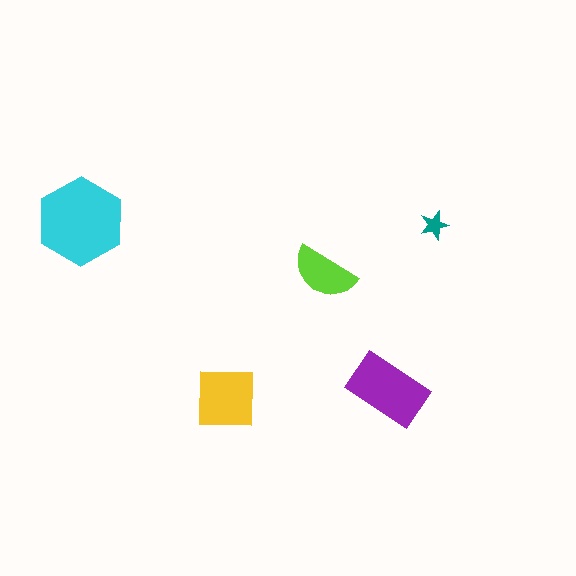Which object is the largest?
The cyan hexagon.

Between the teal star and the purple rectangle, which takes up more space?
The purple rectangle.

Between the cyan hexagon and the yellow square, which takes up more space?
The cyan hexagon.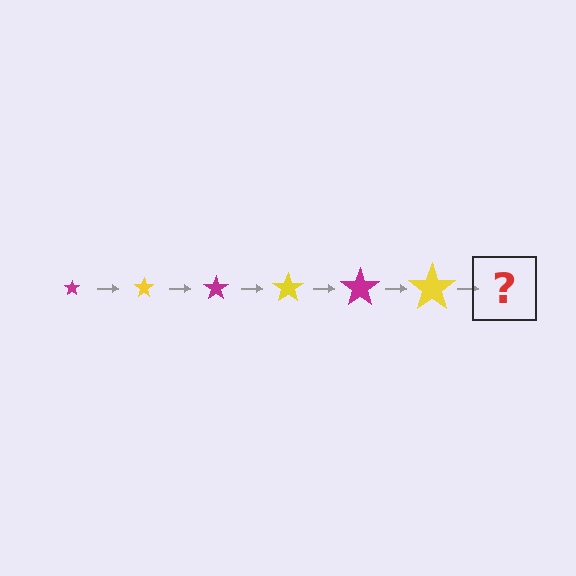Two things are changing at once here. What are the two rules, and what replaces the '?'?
The two rules are that the star grows larger each step and the color cycles through magenta and yellow. The '?' should be a magenta star, larger than the previous one.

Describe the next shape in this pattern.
It should be a magenta star, larger than the previous one.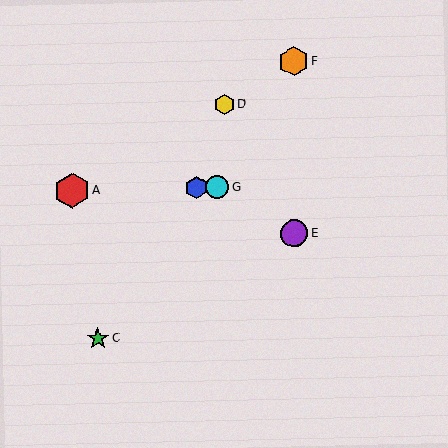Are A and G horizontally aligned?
Yes, both are at y≈190.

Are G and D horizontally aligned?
No, G is at y≈187 and D is at y≈104.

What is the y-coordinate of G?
Object G is at y≈187.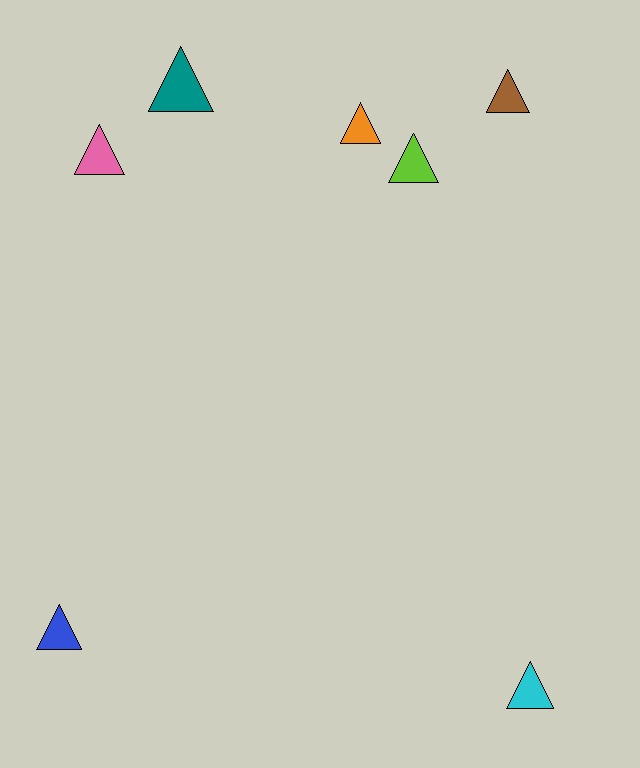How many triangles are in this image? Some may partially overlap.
There are 7 triangles.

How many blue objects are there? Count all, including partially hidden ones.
There is 1 blue object.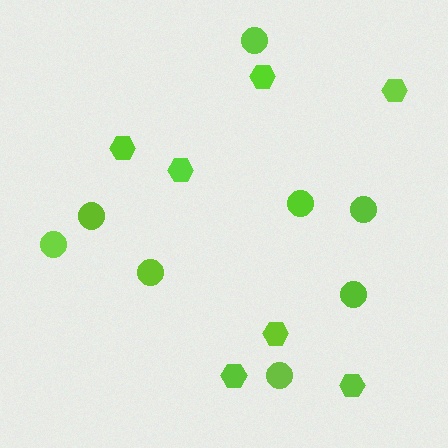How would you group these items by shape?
There are 2 groups: one group of hexagons (7) and one group of circles (8).